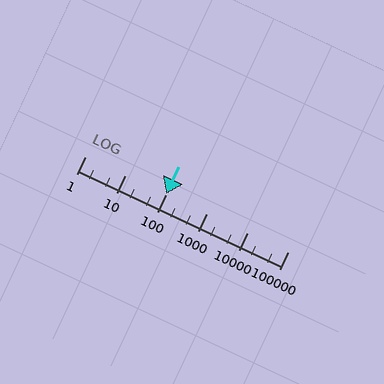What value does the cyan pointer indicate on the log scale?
The pointer indicates approximately 100.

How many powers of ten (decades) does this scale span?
The scale spans 5 decades, from 1 to 100000.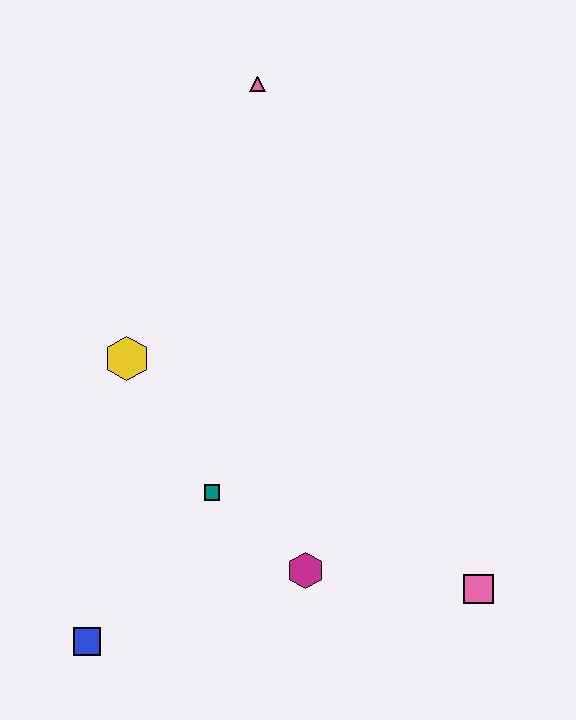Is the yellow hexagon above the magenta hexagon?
Yes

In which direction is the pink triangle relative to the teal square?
The pink triangle is above the teal square.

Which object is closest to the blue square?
The teal square is closest to the blue square.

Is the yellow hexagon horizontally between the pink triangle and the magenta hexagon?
No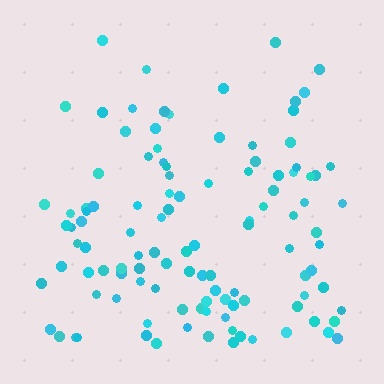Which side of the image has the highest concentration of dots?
The bottom.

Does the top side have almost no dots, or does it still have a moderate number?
Still a moderate number, just noticeably fewer than the bottom.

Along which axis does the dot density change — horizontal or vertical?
Vertical.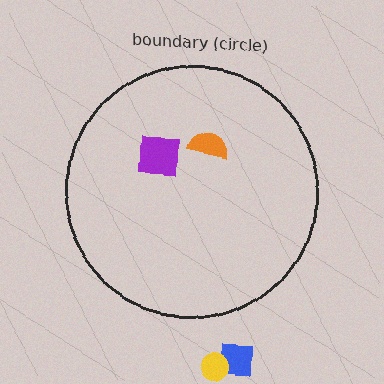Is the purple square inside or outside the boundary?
Inside.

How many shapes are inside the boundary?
2 inside, 2 outside.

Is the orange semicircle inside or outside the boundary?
Inside.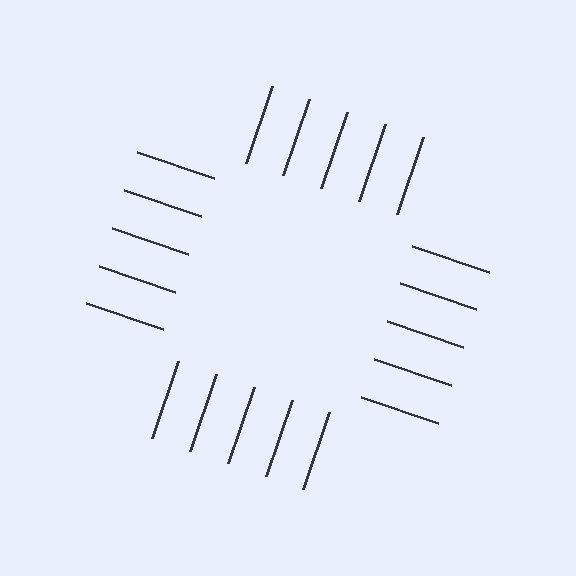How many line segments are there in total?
20 — 5 along each of the 4 edges.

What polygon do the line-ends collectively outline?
An illusory square — the line segments terminate on its edges but no continuous stroke is drawn.